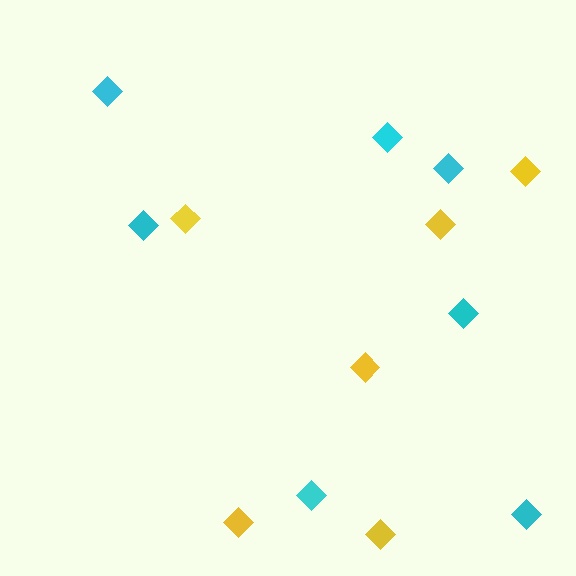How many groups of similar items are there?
There are 2 groups: one group of cyan diamonds (7) and one group of yellow diamonds (6).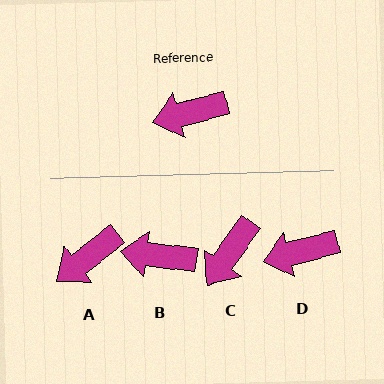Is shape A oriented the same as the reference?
No, it is off by about 23 degrees.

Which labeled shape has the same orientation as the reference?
D.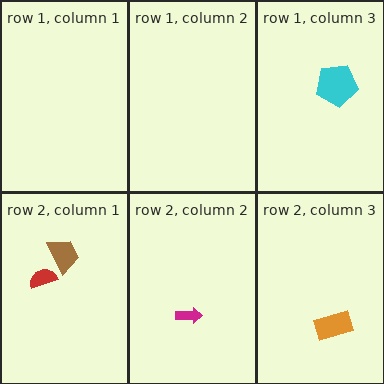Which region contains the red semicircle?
The row 2, column 1 region.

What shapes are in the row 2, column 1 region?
The brown trapezoid, the red semicircle.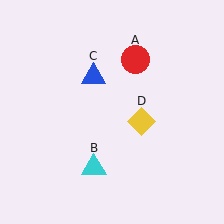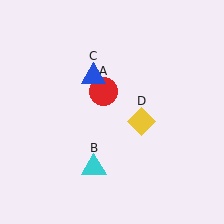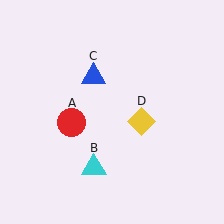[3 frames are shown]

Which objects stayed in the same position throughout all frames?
Cyan triangle (object B) and blue triangle (object C) and yellow diamond (object D) remained stationary.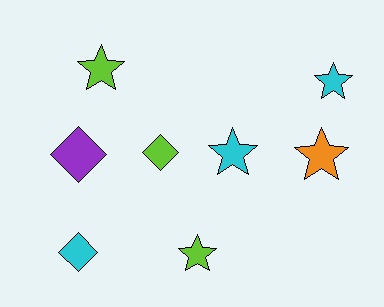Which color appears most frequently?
Lime, with 3 objects.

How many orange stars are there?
There is 1 orange star.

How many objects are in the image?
There are 8 objects.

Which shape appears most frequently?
Star, with 5 objects.